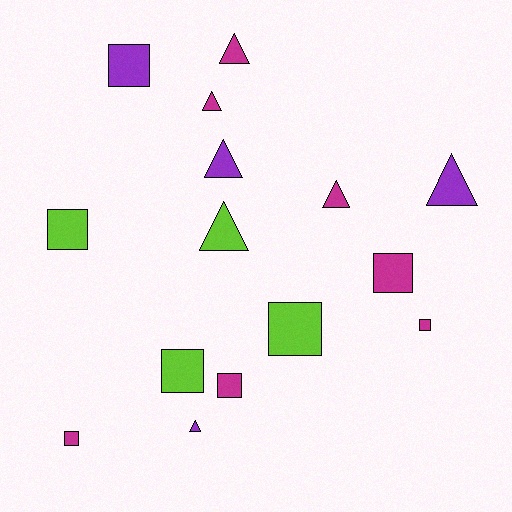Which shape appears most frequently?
Square, with 8 objects.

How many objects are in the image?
There are 15 objects.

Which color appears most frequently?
Magenta, with 7 objects.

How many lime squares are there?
There are 3 lime squares.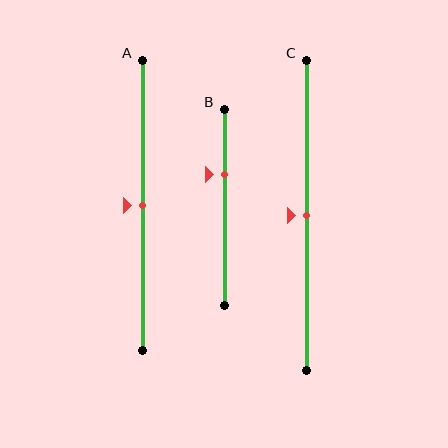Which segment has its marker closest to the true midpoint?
Segment A has its marker closest to the true midpoint.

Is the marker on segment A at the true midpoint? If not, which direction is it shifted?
Yes, the marker on segment A is at the true midpoint.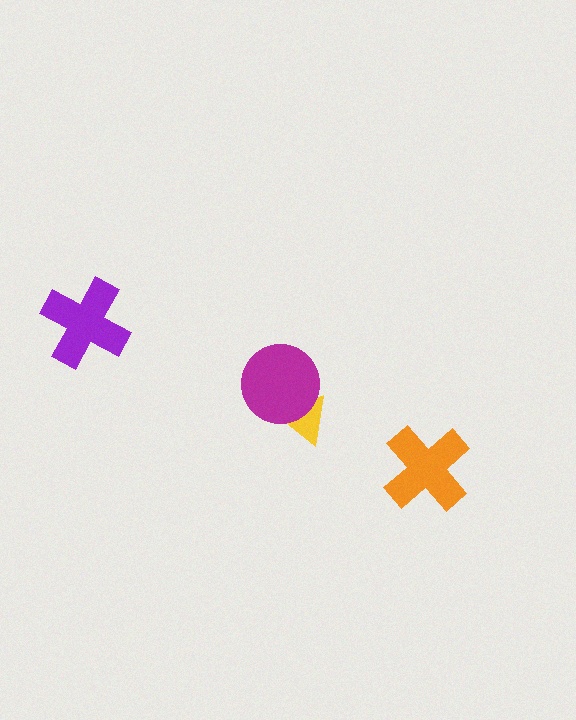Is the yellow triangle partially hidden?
Yes, it is partially covered by another shape.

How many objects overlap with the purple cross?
0 objects overlap with the purple cross.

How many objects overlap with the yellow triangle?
1 object overlaps with the yellow triangle.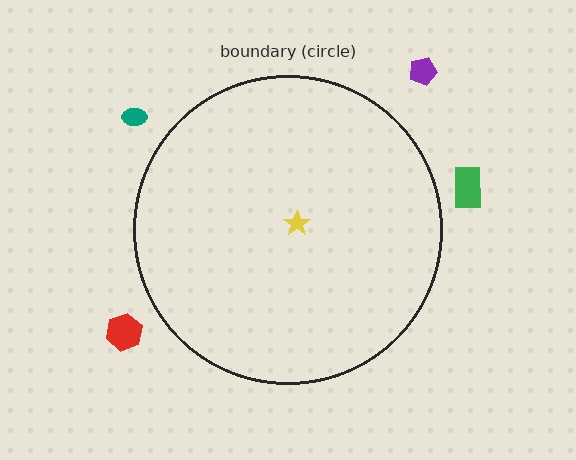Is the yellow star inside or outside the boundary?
Inside.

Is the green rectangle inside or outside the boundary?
Outside.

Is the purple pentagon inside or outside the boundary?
Outside.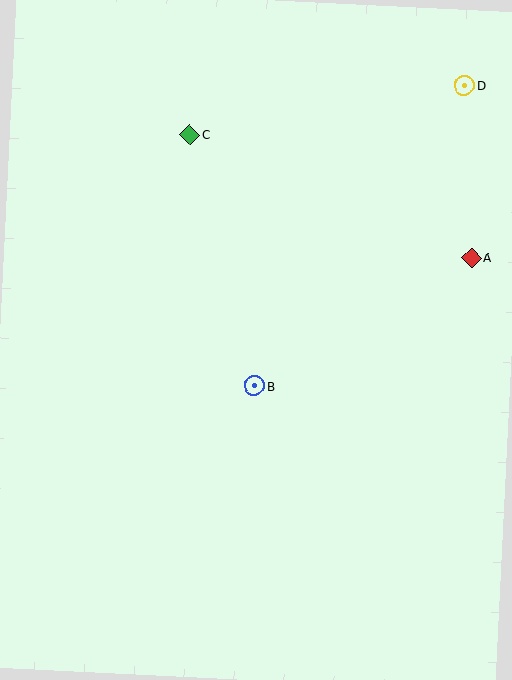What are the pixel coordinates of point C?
Point C is at (190, 135).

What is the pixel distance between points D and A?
The distance between D and A is 172 pixels.